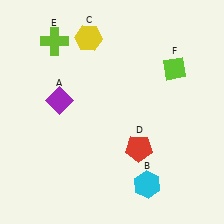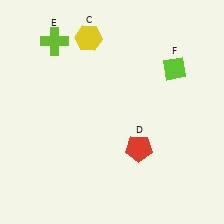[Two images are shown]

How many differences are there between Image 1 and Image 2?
There are 2 differences between the two images.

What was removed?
The cyan hexagon (B), the purple diamond (A) were removed in Image 2.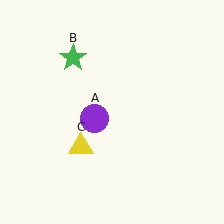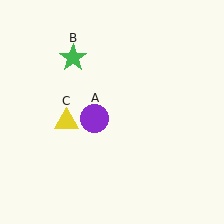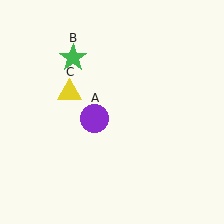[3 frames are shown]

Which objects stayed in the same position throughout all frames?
Purple circle (object A) and green star (object B) remained stationary.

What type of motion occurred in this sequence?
The yellow triangle (object C) rotated clockwise around the center of the scene.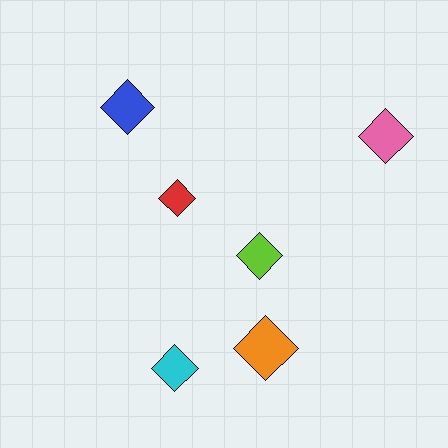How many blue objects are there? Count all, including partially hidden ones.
There is 1 blue object.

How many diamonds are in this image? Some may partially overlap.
There are 6 diamonds.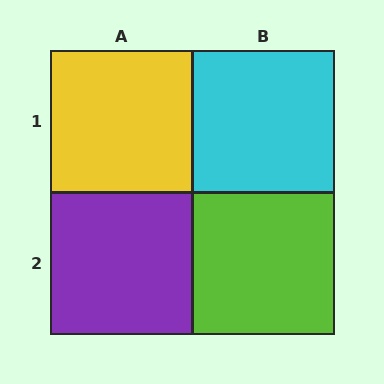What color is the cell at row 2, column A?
Purple.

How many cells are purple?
1 cell is purple.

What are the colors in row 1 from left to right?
Yellow, cyan.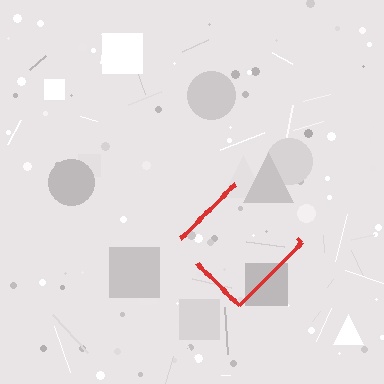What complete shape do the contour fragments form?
The contour fragments form a diamond.